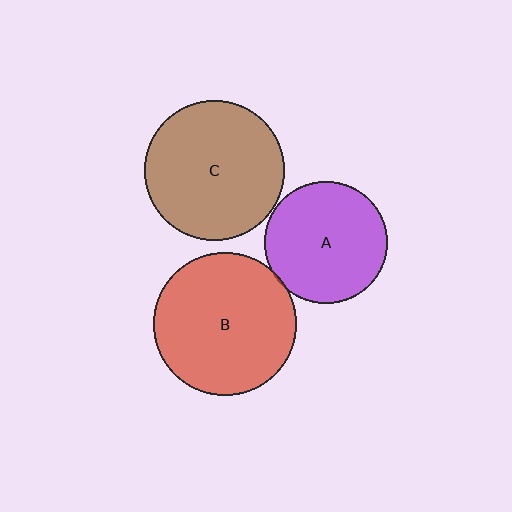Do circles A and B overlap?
Yes.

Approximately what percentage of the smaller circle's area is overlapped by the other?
Approximately 5%.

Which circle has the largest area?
Circle B (red).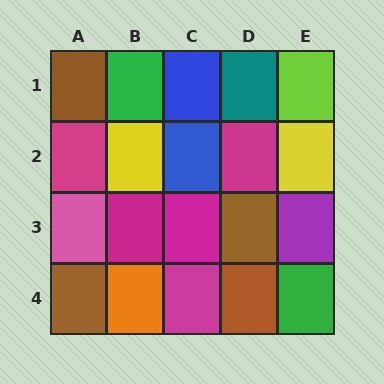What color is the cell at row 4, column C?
Magenta.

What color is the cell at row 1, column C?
Blue.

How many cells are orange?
1 cell is orange.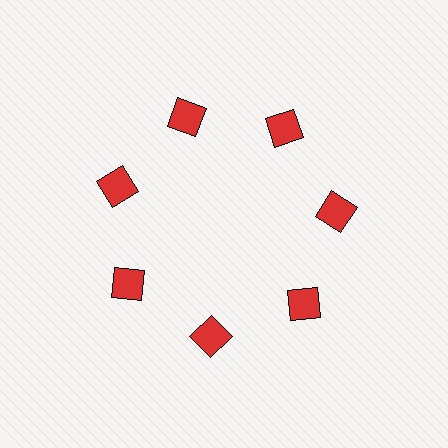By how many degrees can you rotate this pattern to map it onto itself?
The pattern maps onto itself every 51 degrees of rotation.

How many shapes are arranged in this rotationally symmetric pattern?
There are 7 shapes, arranged in 7 groups of 1.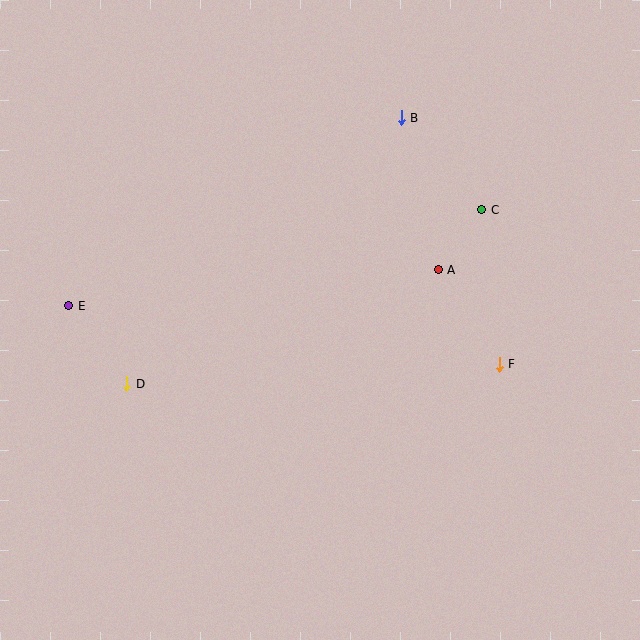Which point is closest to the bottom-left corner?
Point D is closest to the bottom-left corner.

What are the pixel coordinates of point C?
Point C is at (482, 210).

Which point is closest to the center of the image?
Point A at (438, 270) is closest to the center.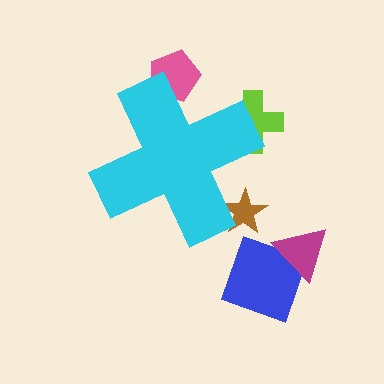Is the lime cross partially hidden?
Yes, the lime cross is partially hidden behind the cyan cross.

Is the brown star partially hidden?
Yes, the brown star is partially hidden behind the cyan cross.